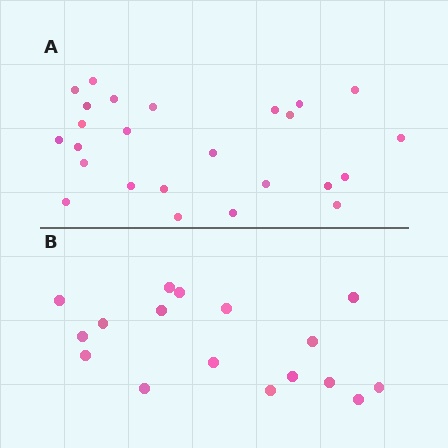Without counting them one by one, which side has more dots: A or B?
Region A (the top region) has more dots.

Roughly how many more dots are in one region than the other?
Region A has roughly 8 or so more dots than region B.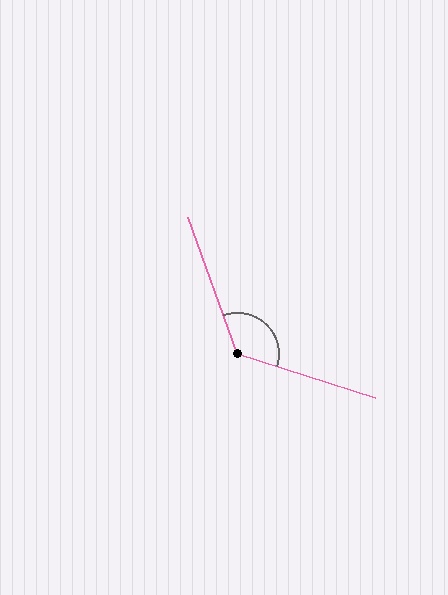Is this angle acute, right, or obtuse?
It is obtuse.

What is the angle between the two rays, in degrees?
Approximately 127 degrees.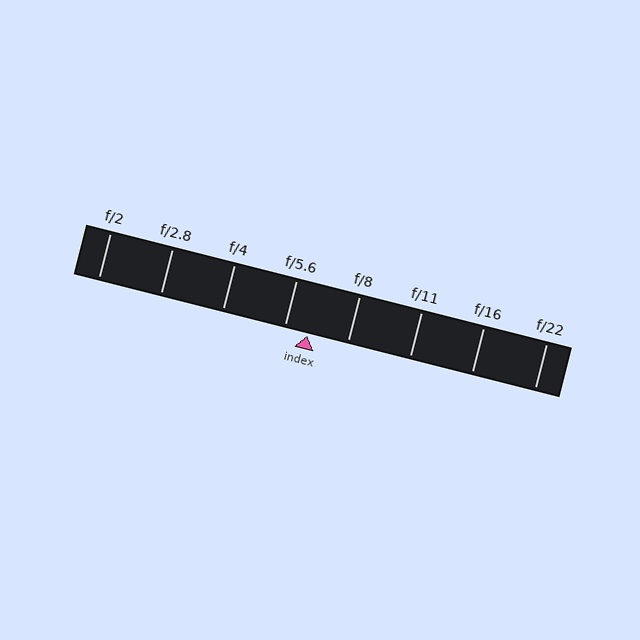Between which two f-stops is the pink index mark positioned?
The index mark is between f/5.6 and f/8.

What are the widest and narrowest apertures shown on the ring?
The widest aperture shown is f/2 and the narrowest is f/22.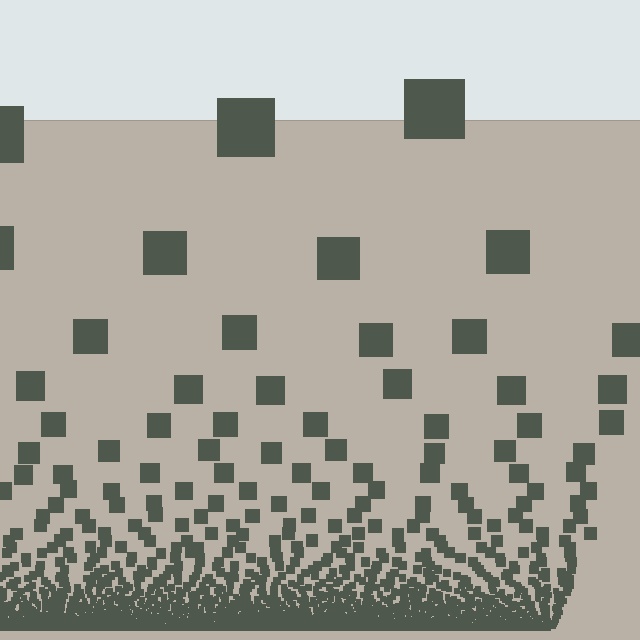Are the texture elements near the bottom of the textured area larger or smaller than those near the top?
Smaller. The gradient is inverted — elements near the bottom are smaller and denser.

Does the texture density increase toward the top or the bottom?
Density increases toward the bottom.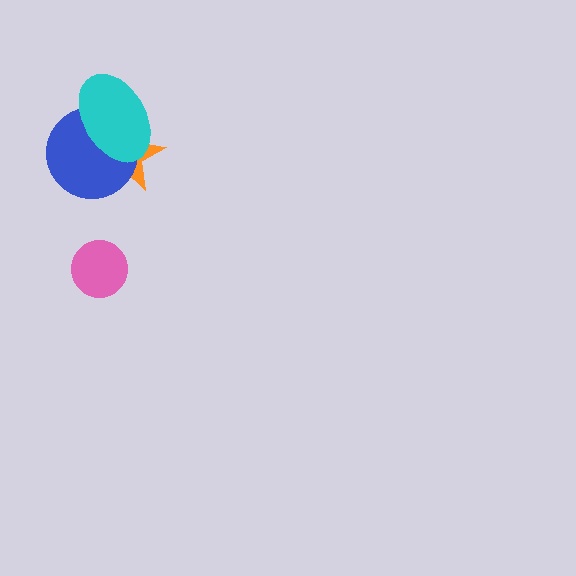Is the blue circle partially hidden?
Yes, it is partially covered by another shape.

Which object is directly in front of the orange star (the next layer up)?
The blue circle is directly in front of the orange star.